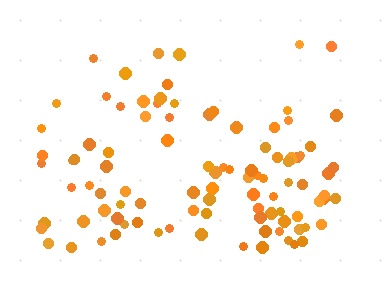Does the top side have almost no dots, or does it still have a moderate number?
Still a moderate number, just noticeably fewer than the bottom.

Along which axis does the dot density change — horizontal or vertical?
Vertical.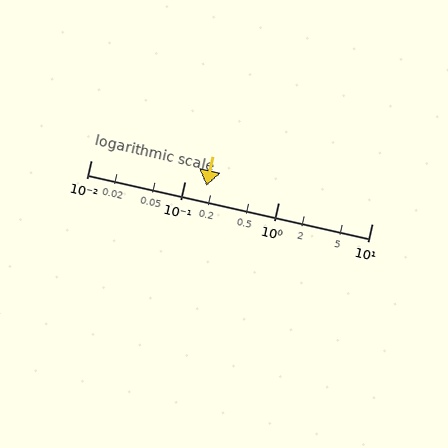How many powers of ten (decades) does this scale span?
The scale spans 3 decades, from 0.01 to 10.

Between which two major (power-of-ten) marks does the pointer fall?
The pointer is between 0.1 and 1.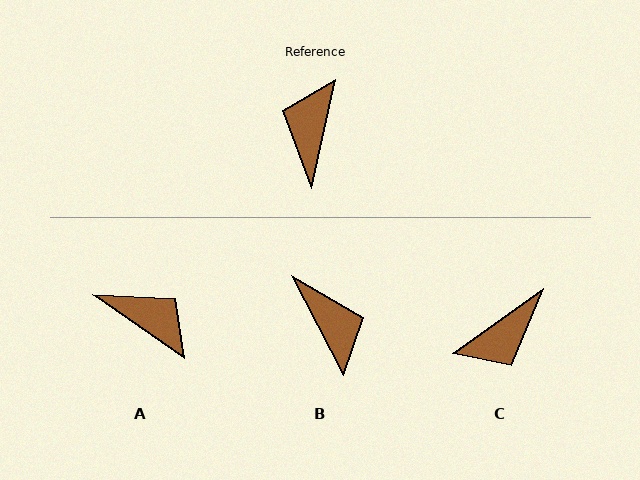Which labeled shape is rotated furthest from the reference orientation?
B, about 140 degrees away.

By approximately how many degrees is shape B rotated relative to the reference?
Approximately 140 degrees clockwise.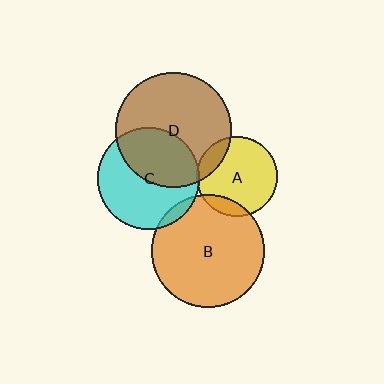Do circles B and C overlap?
Yes.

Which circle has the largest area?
Circle D (brown).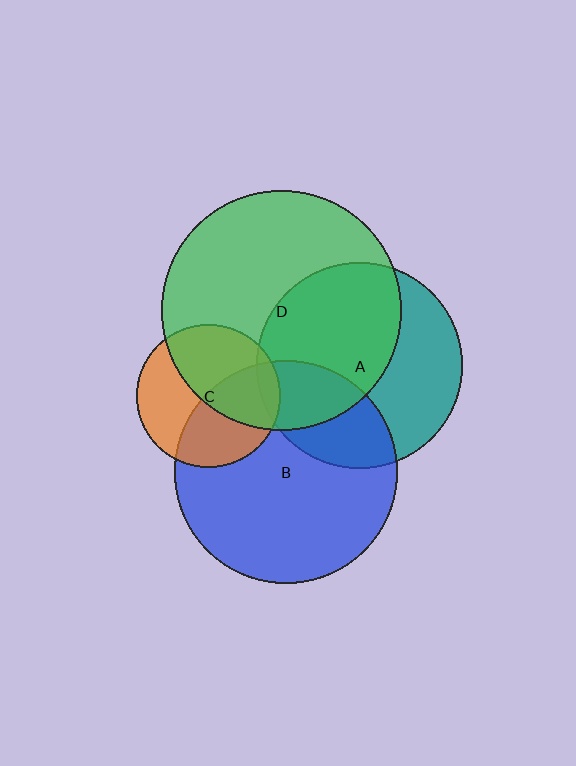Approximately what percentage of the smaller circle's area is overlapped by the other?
Approximately 55%.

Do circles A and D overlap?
Yes.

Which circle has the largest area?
Circle D (green).